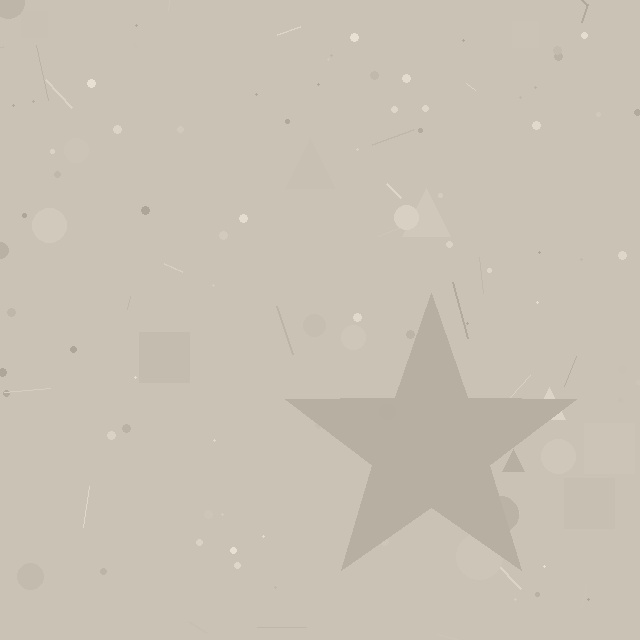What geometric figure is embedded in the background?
A star is embedded in the background.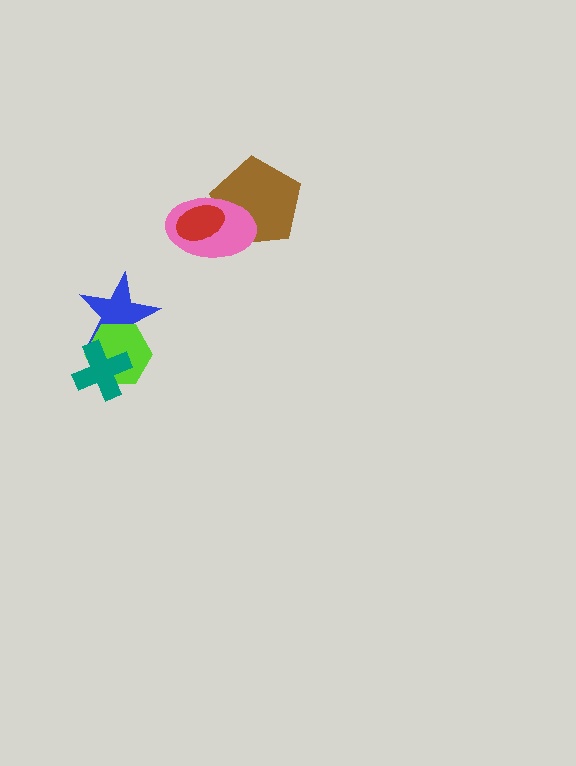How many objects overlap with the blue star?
2 objects overlap with the blue star.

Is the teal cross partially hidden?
No, no other shape covers it.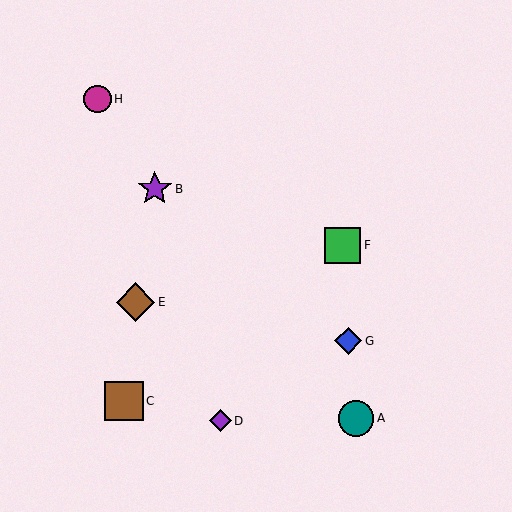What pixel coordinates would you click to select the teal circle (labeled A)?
Click at (356, 418) to select the teal circle A.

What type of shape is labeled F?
Shape F is a green square.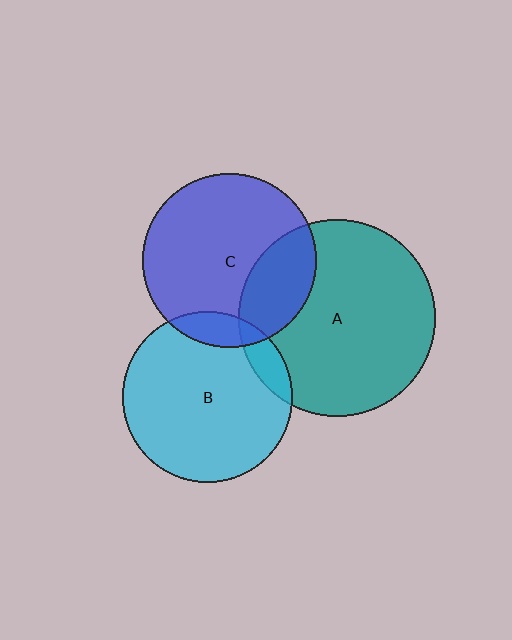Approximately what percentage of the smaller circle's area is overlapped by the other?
Approximately 10%.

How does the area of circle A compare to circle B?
Approximately 1.3 times.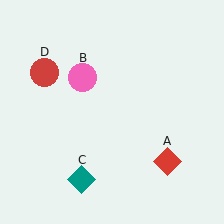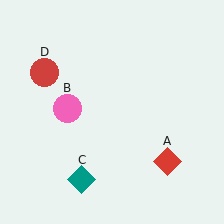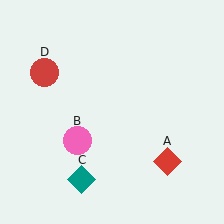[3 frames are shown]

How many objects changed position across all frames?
1 object changed position: pink circle (object B).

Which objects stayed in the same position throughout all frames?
Red diamond (object A) and teal diamond (object C) and red circle (object D) remained stationary.